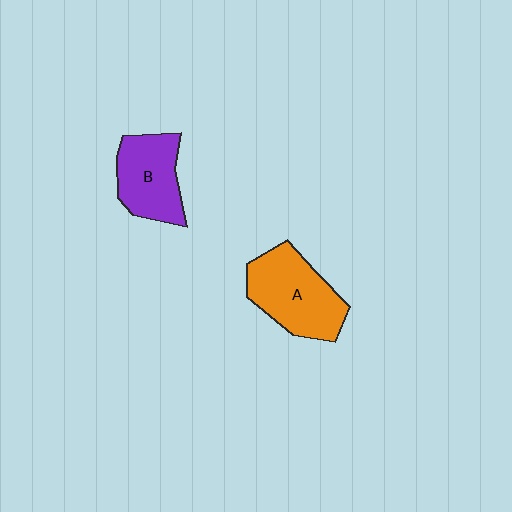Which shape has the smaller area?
Shape B (purple).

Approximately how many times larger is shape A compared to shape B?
Approximately 1.2 times.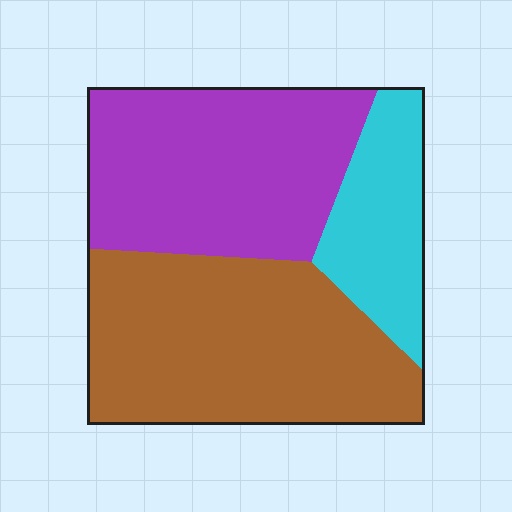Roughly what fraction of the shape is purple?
Purple takes up between a third and a half of the shape.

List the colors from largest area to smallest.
From largest to smallest: brown, purple, cyan.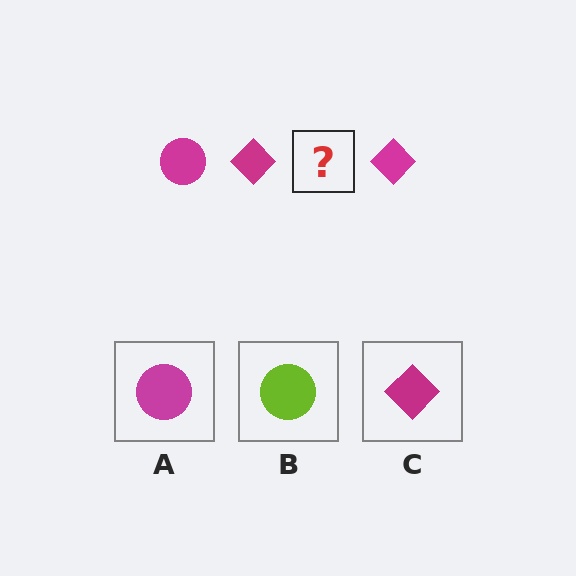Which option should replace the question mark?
Option A.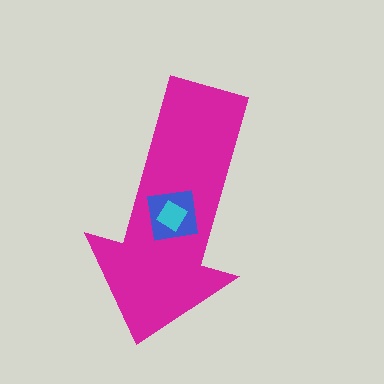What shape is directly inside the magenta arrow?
The blue square.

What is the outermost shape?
The magenta arrow.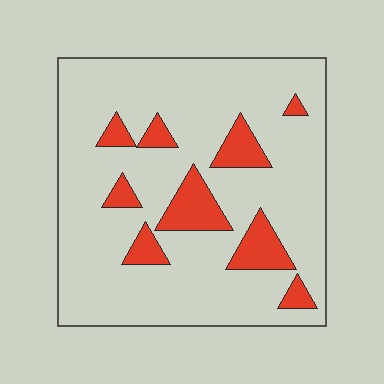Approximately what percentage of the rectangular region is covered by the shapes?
Approximately 15%.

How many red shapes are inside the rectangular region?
9.